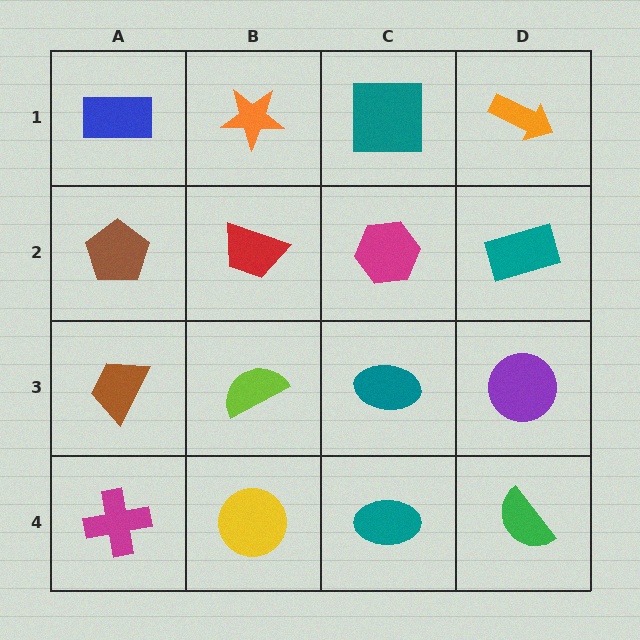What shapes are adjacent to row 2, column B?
An orange star (row 1, column B), a lime semicircle (row 3, column B), a brown pentagon (row 2, column A), a magenta hexagon (row 2, column C).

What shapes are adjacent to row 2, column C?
A teal square (row 1, column C), a teal ellipse (row 3, column C), a red trapezoid (row 2, column B), a teal rectangle (row 2, column D).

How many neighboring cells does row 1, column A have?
2.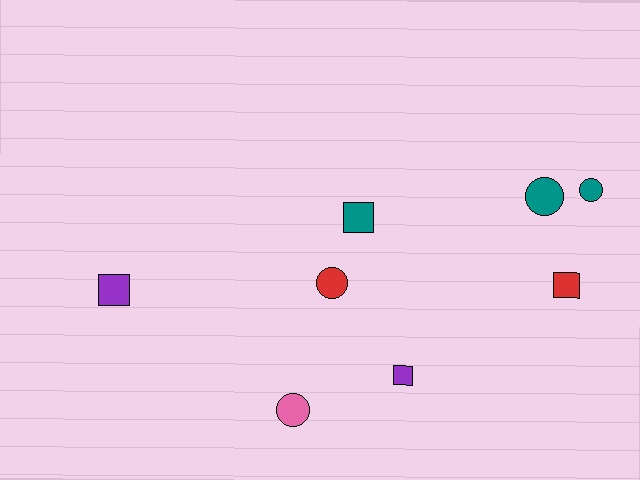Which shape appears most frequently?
Square, with 4 objects.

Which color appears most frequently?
Teal, with 3 objects.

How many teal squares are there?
There is 1 teal square.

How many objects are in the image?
There are 8 objects.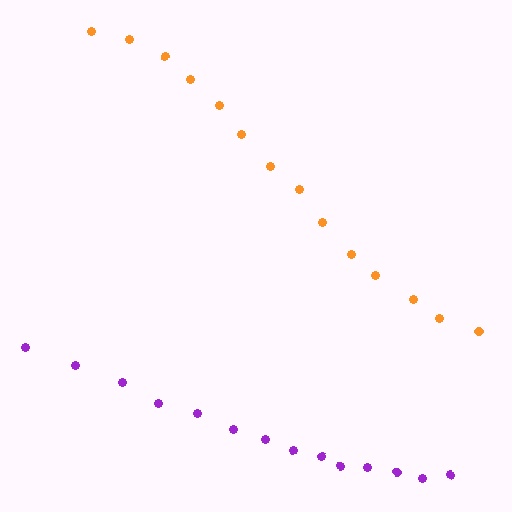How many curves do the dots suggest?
There are 2 distinct paths.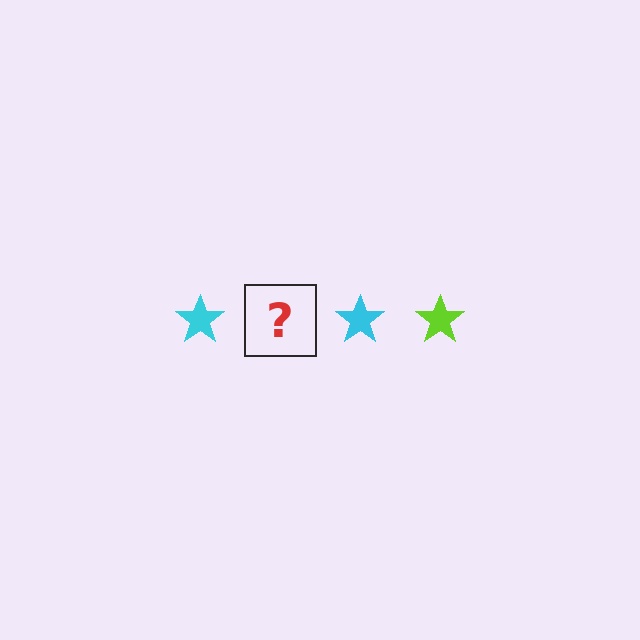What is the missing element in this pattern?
The missing element is a lime star.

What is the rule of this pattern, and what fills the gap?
The rule is that the pattern cycles through cyan, lime stars. The gap should be filled with a lime star.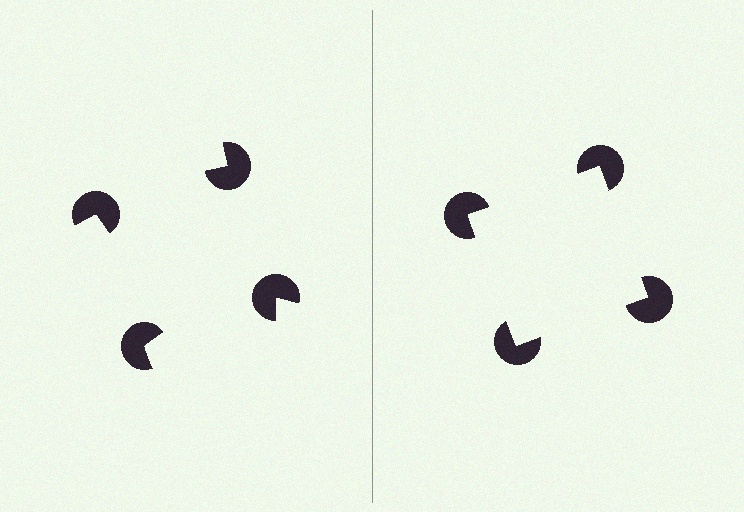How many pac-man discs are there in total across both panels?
8 — 4 on each side.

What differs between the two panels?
The pac-man discs are positioned identically on both sides; only the wedge orientations differ. On the right they align to a square; on the left they are misaligned.